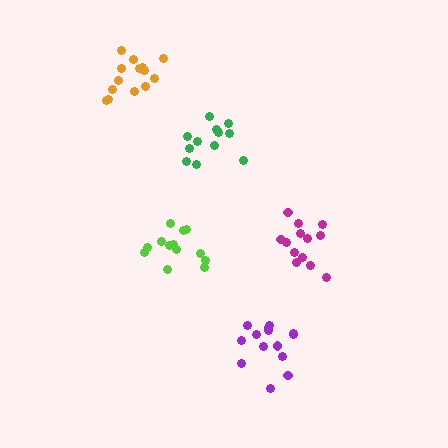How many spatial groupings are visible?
There are 5 spatial groupings.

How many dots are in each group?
Group 1: 13 dots, Group 2: 14 dots, Group 3: 12 dots, Group 4: 14 dots, Group 5: 13 dots (66 total).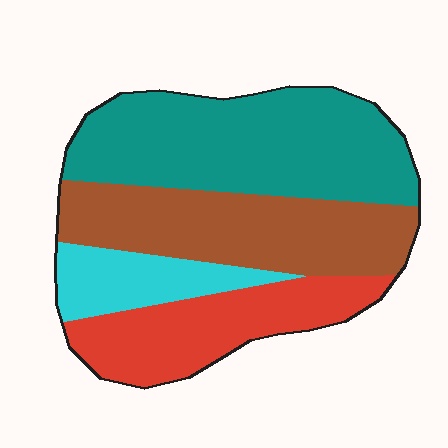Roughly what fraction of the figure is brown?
Brown takes up between a sixth and a third of the figure.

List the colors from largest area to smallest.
From largest to smallest: teal, brown, red, cyan.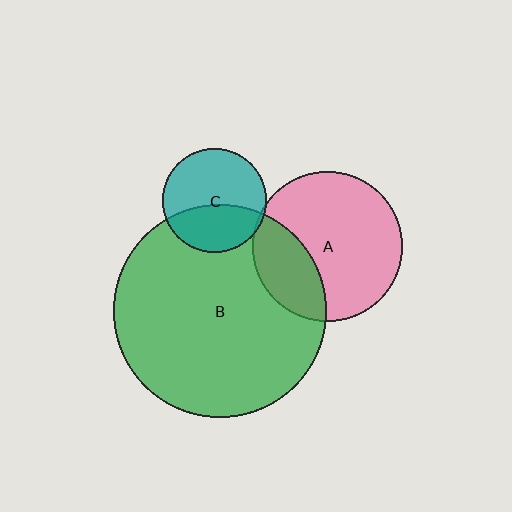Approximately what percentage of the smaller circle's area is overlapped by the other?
Approximately 30%.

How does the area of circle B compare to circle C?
Approximately 4.2 times.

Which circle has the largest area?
Circle B (green).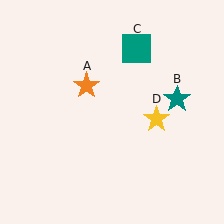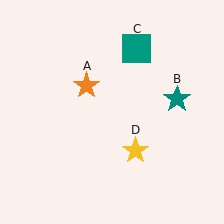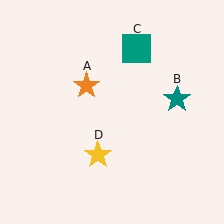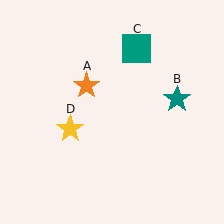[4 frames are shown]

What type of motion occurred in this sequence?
The yellow star (object D) rotated clockwise around the center of the scene.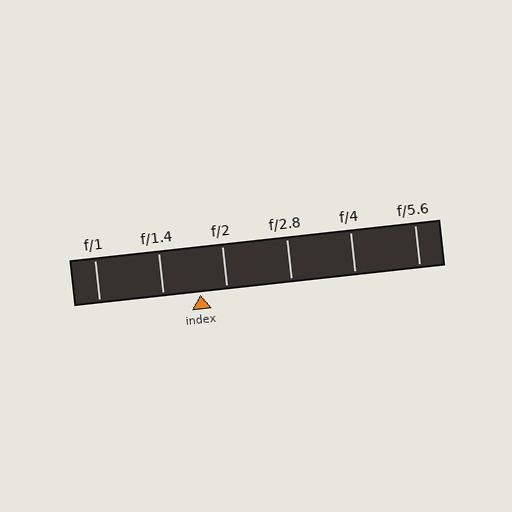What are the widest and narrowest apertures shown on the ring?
The widest aperture shown is f/1 and the narrowest is f/5.6.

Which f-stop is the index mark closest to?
The index mark is closest to f/2.